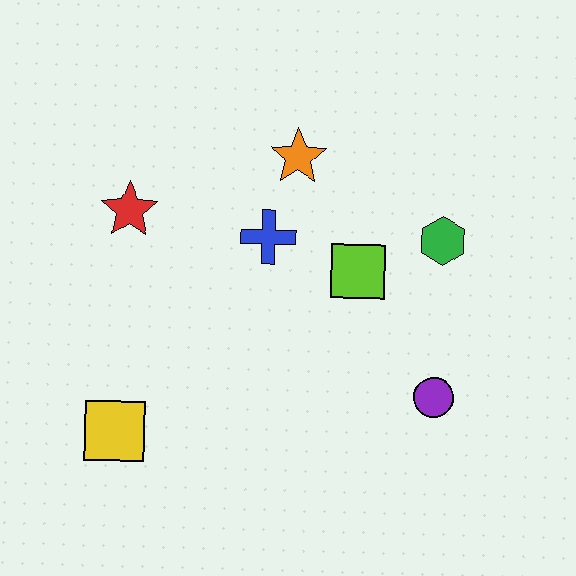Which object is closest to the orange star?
The blue cross is closest to the orange star.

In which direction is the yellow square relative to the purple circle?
The yellow square is to the left of the purple circle.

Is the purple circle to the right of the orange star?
Yes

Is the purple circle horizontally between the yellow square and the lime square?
No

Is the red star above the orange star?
No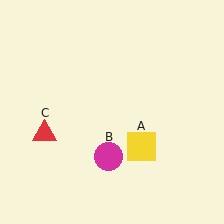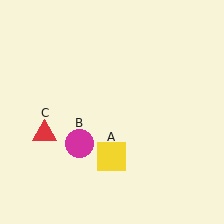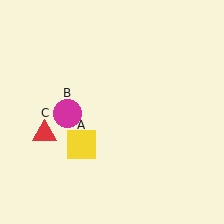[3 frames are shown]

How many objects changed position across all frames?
2 objects changed position: yellow square (object A), magenta circle (object B).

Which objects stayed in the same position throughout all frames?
Red triangle (object C) remained stationary.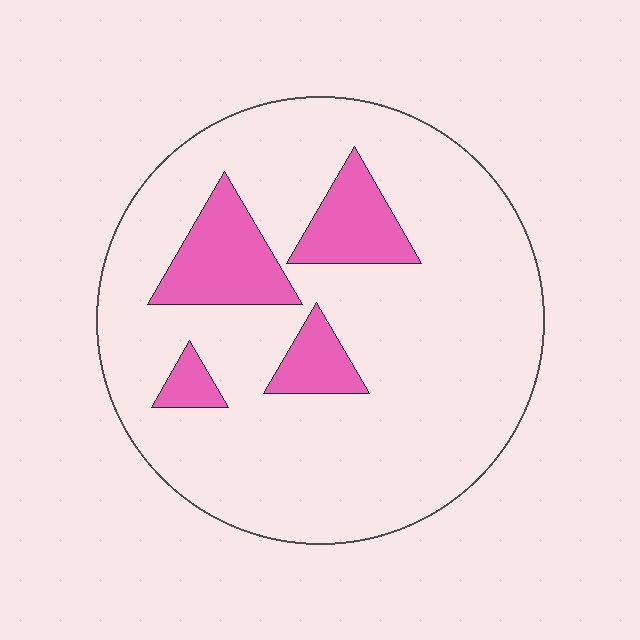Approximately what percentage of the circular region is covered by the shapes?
Approximately 15%.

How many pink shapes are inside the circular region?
4.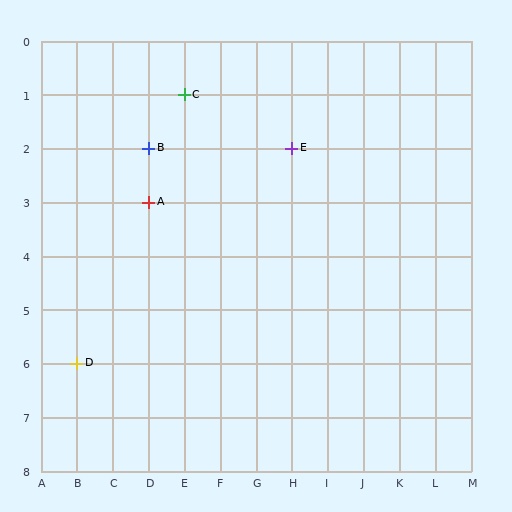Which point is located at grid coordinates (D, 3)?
Point A is at (D, 3).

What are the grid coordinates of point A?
Point A is at grid coordinates (D, 3).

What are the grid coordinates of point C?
Point C is at grid coordinates (E, 1).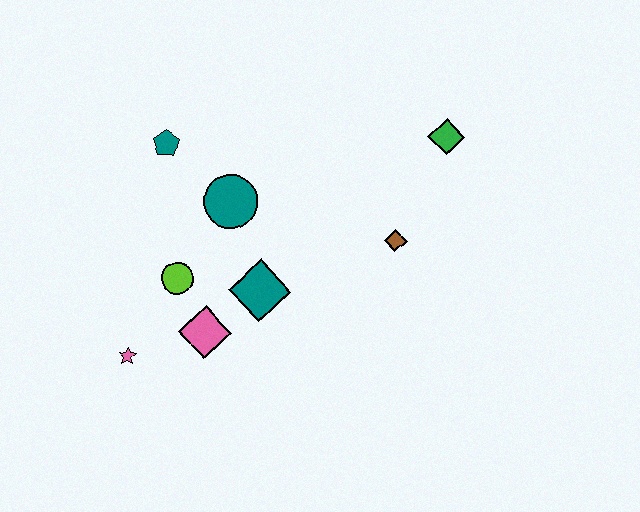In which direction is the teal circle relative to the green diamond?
The teal circle is to the left of the green diamond.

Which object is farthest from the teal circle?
The green diamond is farthest from the teal circle.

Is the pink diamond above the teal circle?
No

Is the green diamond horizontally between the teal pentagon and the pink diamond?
No